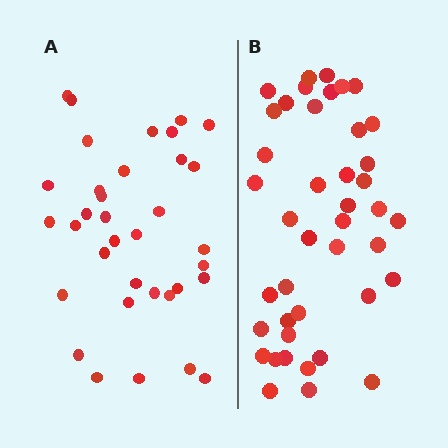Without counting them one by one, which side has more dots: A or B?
Region B (the right region) has more dots.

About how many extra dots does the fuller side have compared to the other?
Region B has roughly 8 or so more dots than region A.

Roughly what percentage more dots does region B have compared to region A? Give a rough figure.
About 20% more.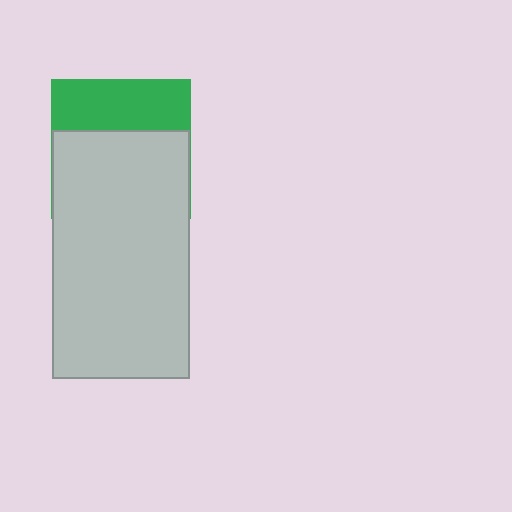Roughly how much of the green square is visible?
A small part of it is visible (roughly 37%).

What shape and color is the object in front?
The object in front is a light gray rectangle.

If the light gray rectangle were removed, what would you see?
You would see the complete green square.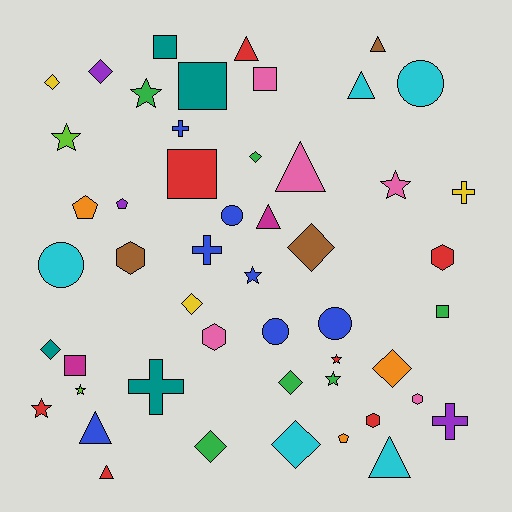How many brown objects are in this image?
There are 3 brown objects.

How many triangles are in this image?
There are 8 triangles.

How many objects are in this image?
There are 50 objects.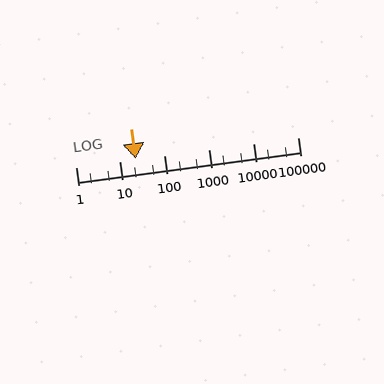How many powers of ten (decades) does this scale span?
The scale spans 5 decades, from 1 to 100000.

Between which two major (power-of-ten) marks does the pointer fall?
The pointer is between 10 and 100.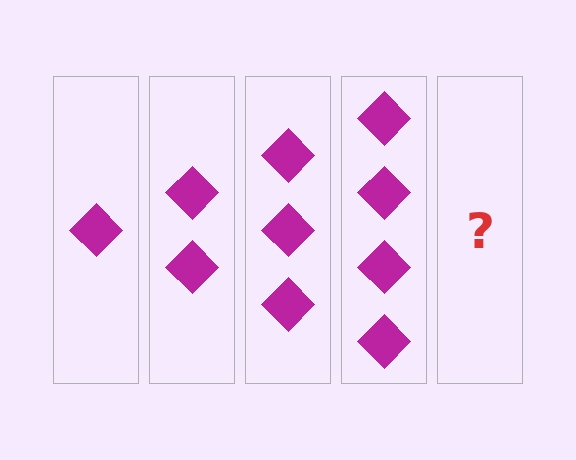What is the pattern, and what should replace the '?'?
The pattern is that each step adds one more diamond. The '?' should be 5 diamonds.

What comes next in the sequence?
The next element should be 5 diamonds.